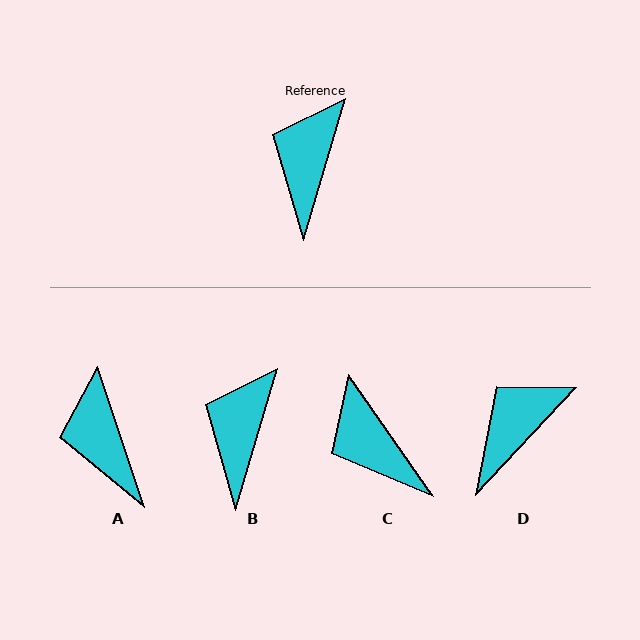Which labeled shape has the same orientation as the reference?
B.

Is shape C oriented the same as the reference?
No, it is off by about 51 degrees.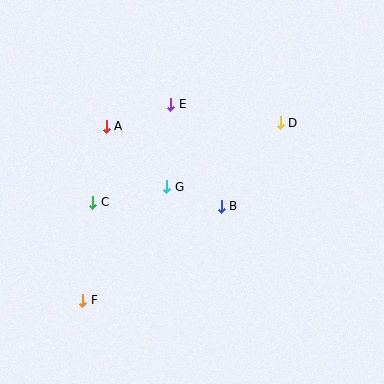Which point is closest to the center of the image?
Point G at (167, 186) is closest to the center.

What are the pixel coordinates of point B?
Point B is at (221, 206).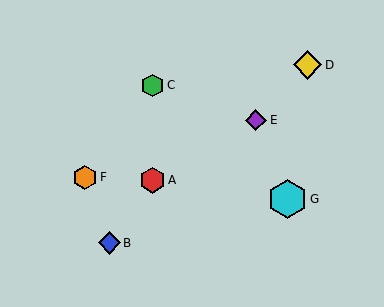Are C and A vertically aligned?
Yes, both are at x≈152.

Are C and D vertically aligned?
No, C is at x≈152 and D is at x≈308.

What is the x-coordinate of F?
Object F is at x≈85.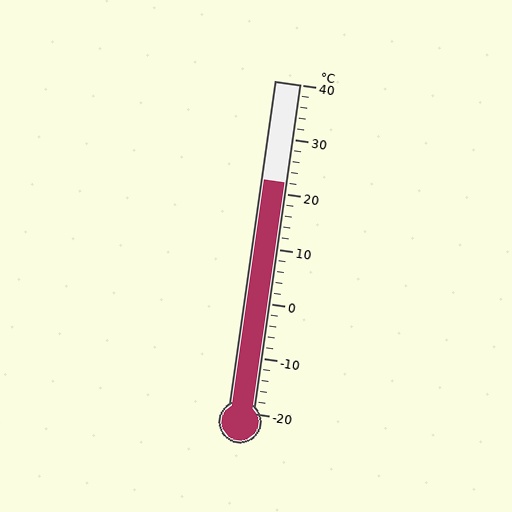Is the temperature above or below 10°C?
The temperature is above 10°C.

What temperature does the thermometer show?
The thermometer shows approximately 22°C.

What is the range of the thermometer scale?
The thermometer scale ranges from -20°C to 40°C.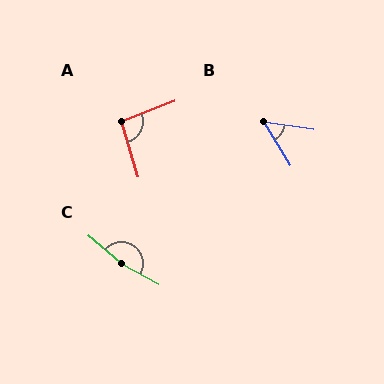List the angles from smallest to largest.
B (50°), A (94°), C (168°).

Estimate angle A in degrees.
Approximately 94 degrees.